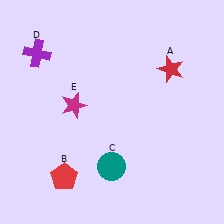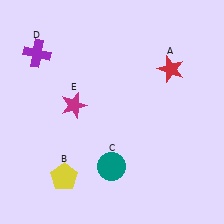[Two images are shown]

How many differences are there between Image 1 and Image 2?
There is 1 difference between the two images.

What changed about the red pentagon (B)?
In Image 1, B is red. In Image 2, it changed to yellow.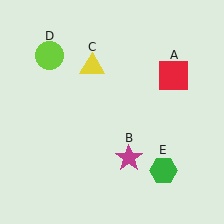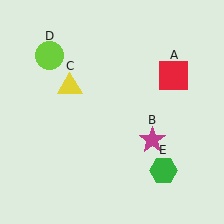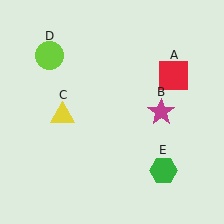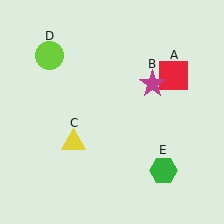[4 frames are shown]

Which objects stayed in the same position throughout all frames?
Red square (object A) and lime circle (object D) and green hexagon (object E) remained stationary.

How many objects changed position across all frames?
2 objects changed position: magenta star (object B), yellow triangle (object C).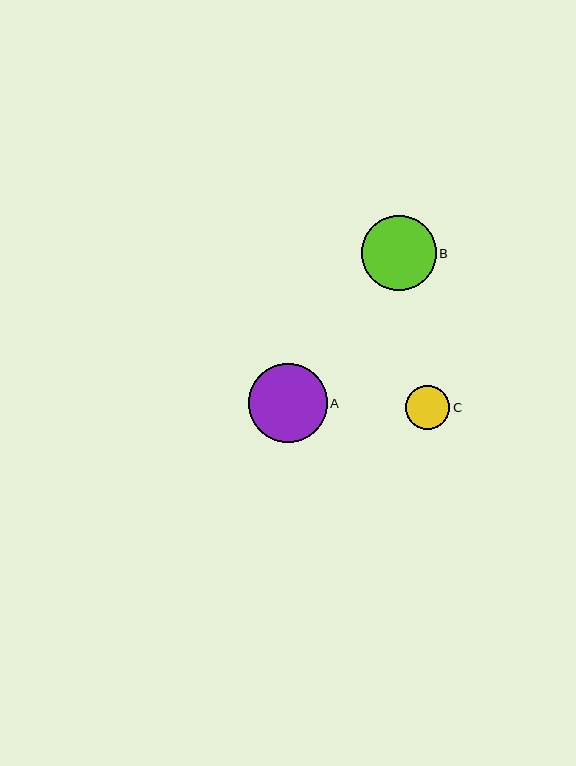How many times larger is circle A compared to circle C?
Circle A is approximately 1.8 times the size of circle C.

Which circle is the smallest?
Circle C is the smallest with a size of approximately 44 pixels.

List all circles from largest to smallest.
From largest to smallest: A, B, C.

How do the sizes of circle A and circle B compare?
Circle A and circle B are approximately the same size.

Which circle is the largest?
Circle A is the largest with a size of approximately 78 pixels.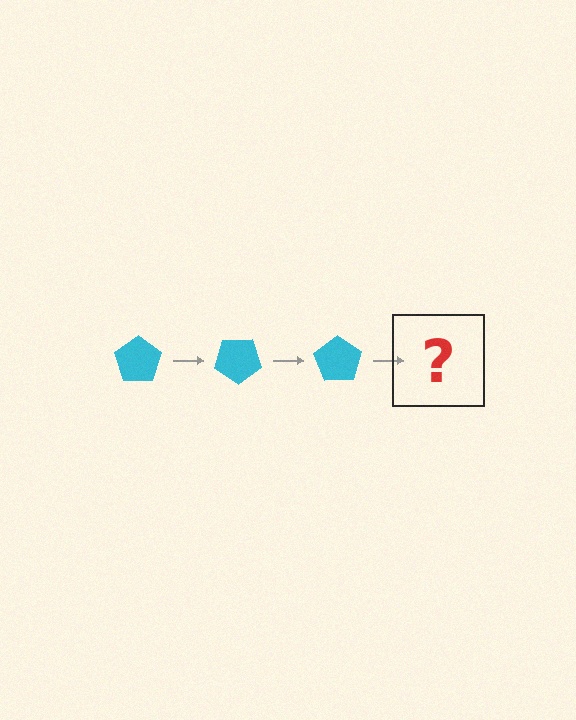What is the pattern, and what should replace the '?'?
The pattern is that the pentagon rotates 35 degrees each step. The '?' should be a cyan pentagon rotated 105 degrees.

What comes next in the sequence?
The next element should be a cyan pentagon rotated 105 degrees.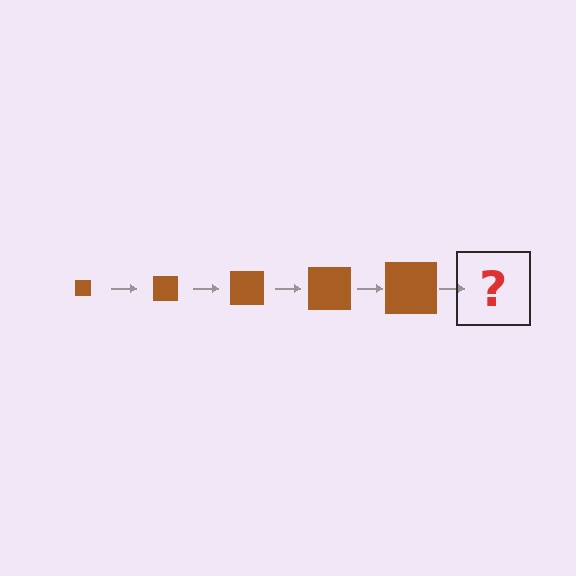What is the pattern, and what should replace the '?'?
The pattern is that the square gets progressively larger each step. The '?' should be a brown square, larger than the previous one.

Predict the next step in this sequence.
The next step is a brown square, larger than the previous one.